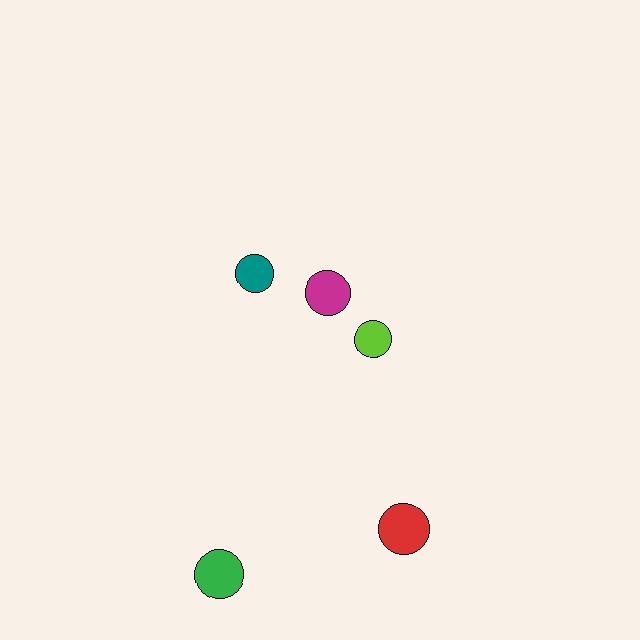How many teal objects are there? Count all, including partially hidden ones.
There is 1 teal object.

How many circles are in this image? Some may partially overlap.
There are 5 circles.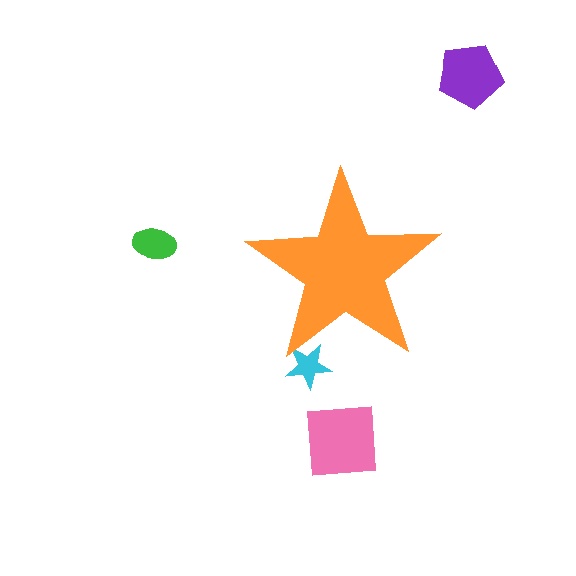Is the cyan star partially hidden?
Yes, the cyan star is partially hidden behind the orange star.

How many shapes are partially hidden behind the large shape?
1 shape is partially hidden.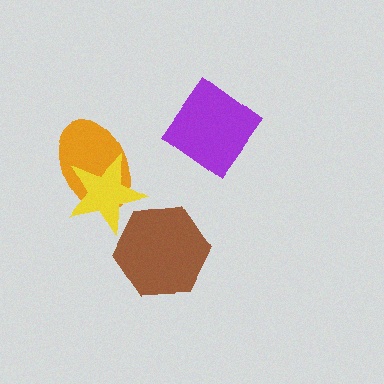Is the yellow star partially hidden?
No, no other shape covers it.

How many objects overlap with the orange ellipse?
1 object overlaps with the orange ellipse.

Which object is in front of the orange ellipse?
The yellow star is in front of the orange ellipse.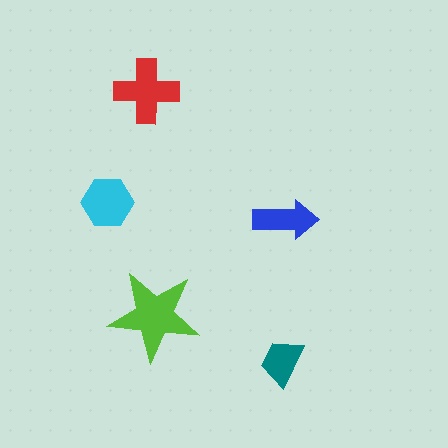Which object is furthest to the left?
The cyan hexagon is leftmost.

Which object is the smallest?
The teal trapezoid.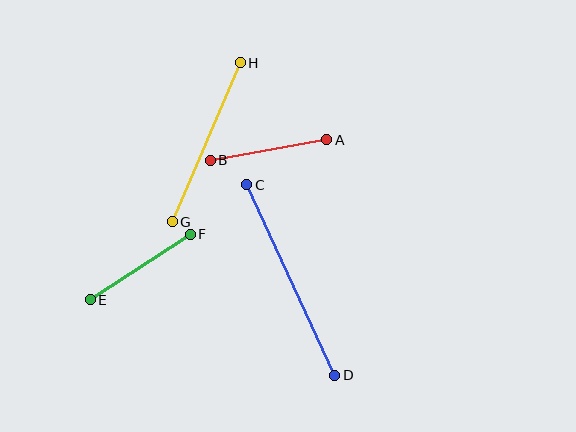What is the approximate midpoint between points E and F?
The midpoint is at approximately (140, 267) pixels.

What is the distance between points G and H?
The distance is approximately 173 pixels.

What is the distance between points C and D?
The distance is approximately 210 pixels.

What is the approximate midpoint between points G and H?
The midpoint is at approximately (206, 142) pixels.